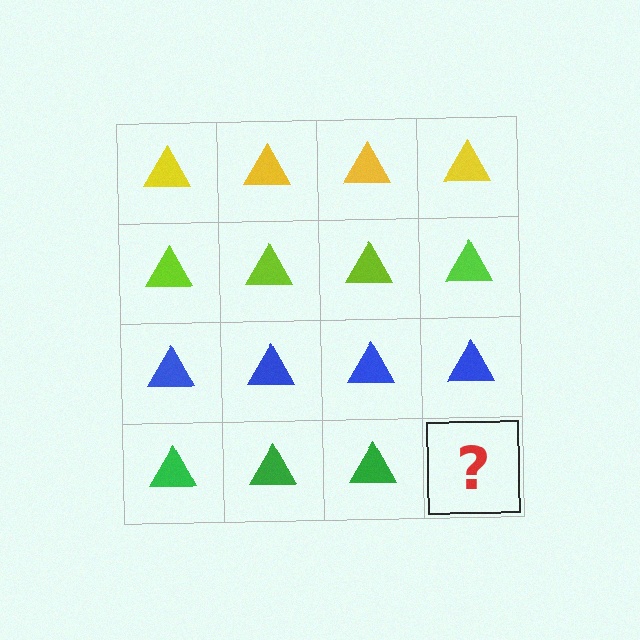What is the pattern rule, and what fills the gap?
The rule is that each row has a consistent color. The gap should be filled with a green triangle.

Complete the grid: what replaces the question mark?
The question mark should be replaced with a green triangle.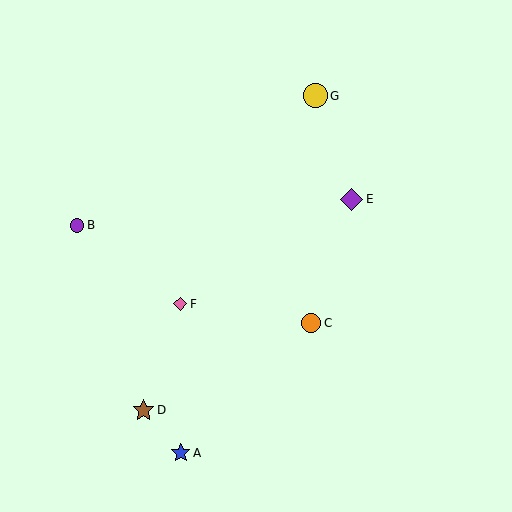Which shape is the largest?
The yellow circle (labeled G) is the largest.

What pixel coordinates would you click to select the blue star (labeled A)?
Click at (181, 453) to select the blue star A.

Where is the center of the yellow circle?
The center of the yellow circle is at (315, 96).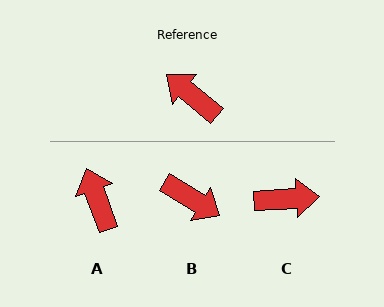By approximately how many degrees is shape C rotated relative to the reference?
Approximately 137 degrees clockwise.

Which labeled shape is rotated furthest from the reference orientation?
B, about 172 degrees away.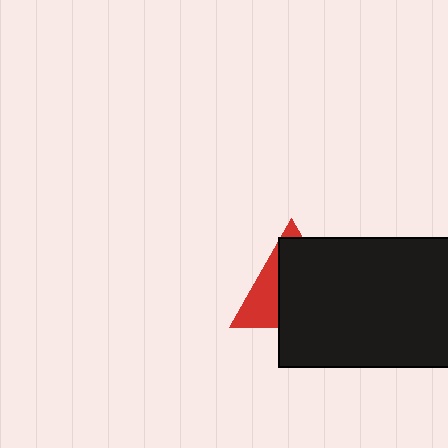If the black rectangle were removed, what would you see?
You would see the complete red triangle.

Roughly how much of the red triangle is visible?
A small part of it is visible (roughly 33%).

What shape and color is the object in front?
The object in front is a black rectangle.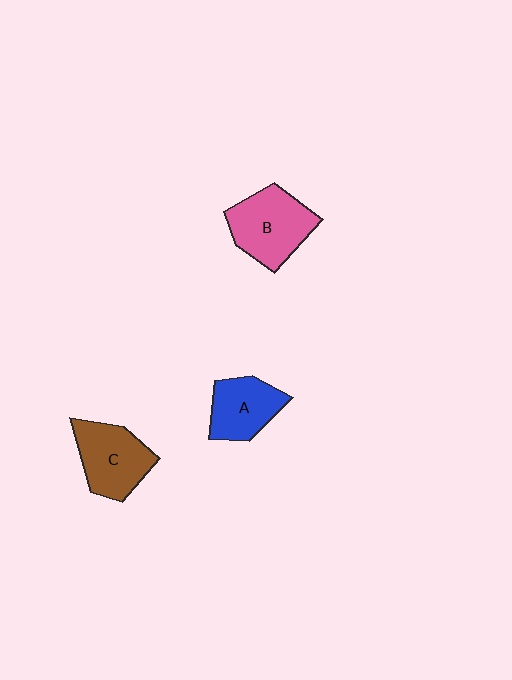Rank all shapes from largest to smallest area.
From largest to smallest: B (pink), C (brown), A (blue).